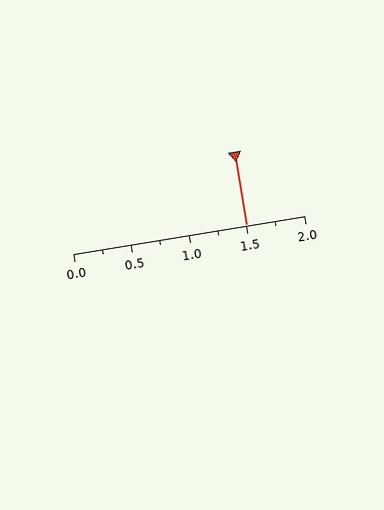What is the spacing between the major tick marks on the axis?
The major ticks are spaced 0.5 apart.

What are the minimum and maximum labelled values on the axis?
The axis runs from 0.0 to 2.0.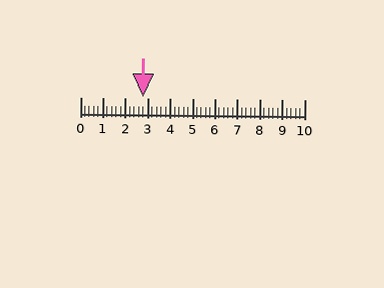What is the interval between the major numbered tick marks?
The major tick marks are spaced 1 units apart.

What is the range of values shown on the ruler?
The ruler shows values from 0 to 10.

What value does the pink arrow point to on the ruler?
The pink arrow points to approximately 2.8.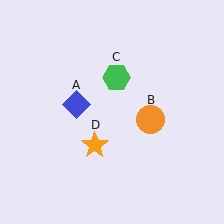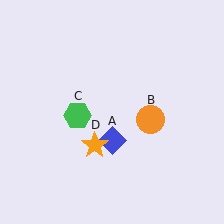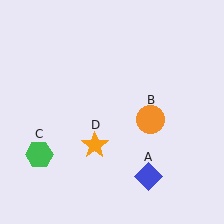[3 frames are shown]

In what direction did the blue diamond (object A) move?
The blue diamond (object A) moved down and to the right.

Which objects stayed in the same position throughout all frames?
Orange circle (object B) and orange star (object D) remained stationary.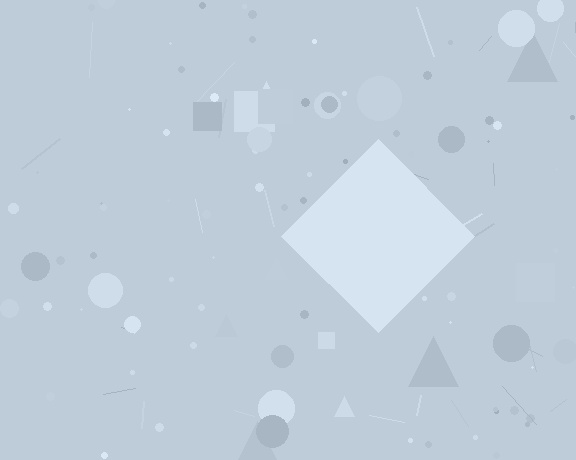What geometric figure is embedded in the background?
A diamond is embedded in the background.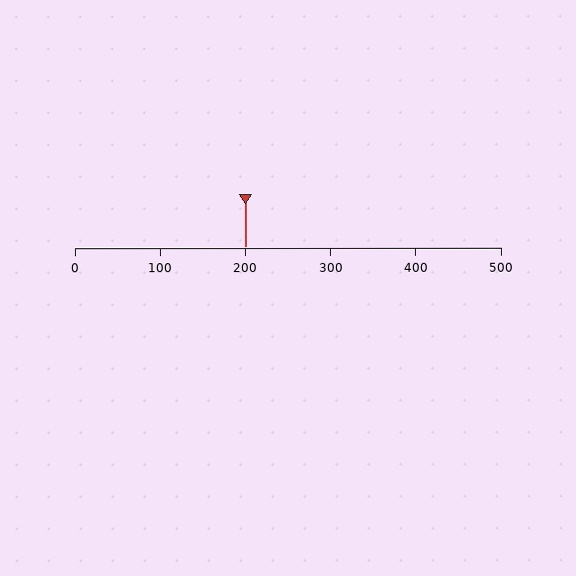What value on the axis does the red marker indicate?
The marker indicates approximately 200.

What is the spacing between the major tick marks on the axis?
The major ticks are spaced 100 apart.